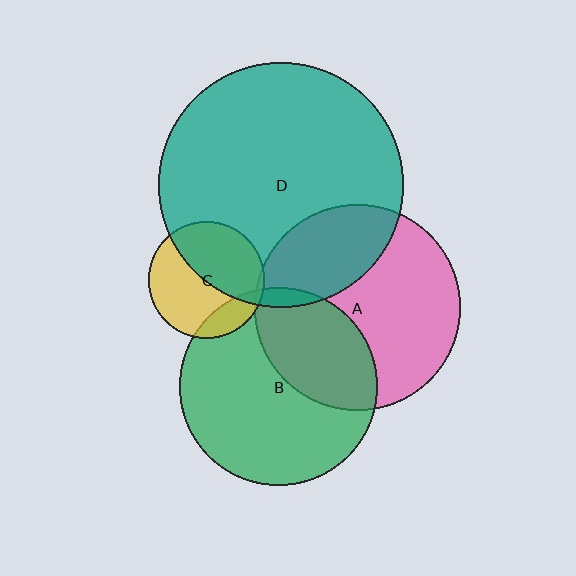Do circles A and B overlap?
Yes.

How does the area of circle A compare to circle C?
Approximately 3.1 times.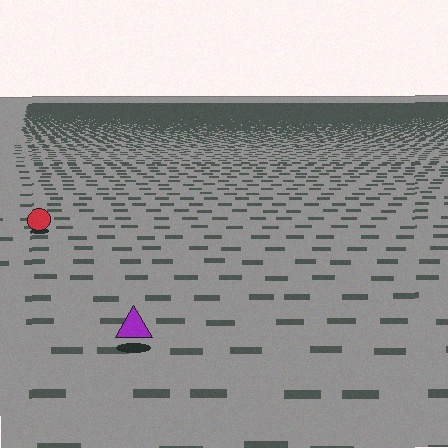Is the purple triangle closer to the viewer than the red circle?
Yes. The purple triangle is closer — you can tell from the texture gradient: the ground texture is coarser near it.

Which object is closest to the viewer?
The purple triangle is closest. The texture marks near it are larger and more spread out.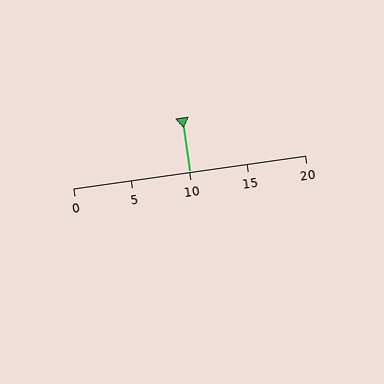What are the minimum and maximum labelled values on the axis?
The axis runs from 0 to 20.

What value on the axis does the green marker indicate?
The marker indicates approximately 10.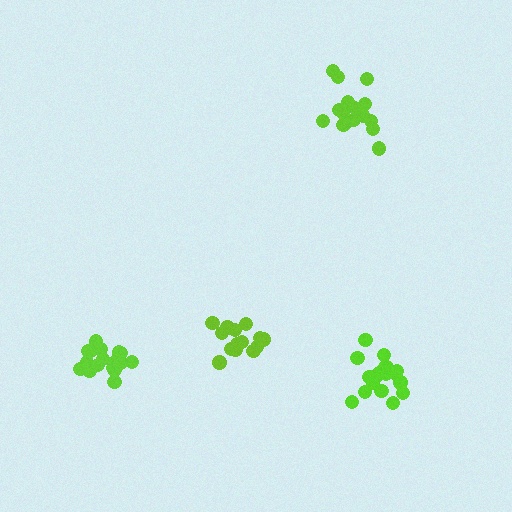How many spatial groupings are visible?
There are 4 spatial groupings.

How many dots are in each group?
Group 1: 14 dots, Group 2: 20 dots, Group 3: 16 dots, Group 4: 19 dots (69 total).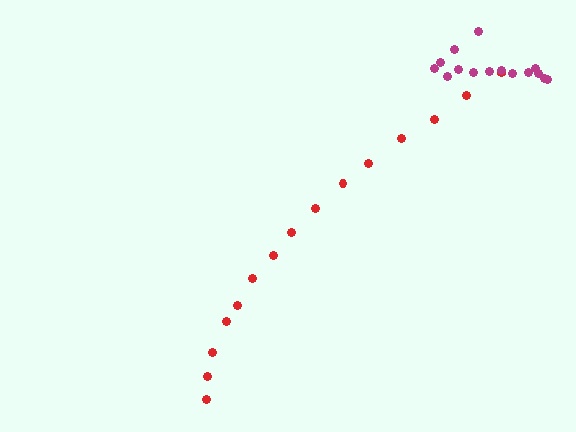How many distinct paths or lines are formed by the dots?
There are 2 distinct paths.